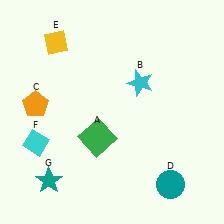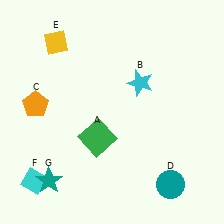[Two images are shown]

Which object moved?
The cyan diamond (F) moved down.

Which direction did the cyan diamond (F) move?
The cyan diamond (F) moved down.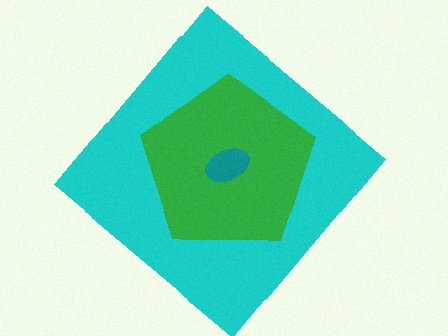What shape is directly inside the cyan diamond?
The green pentagon.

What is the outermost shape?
The cyan diamond.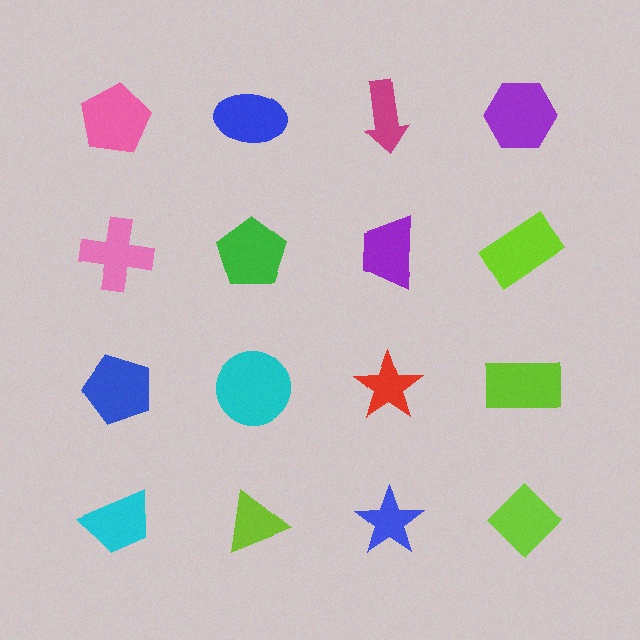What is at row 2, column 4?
A lime rectangle.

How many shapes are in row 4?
4 shapes.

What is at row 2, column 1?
A pink cross.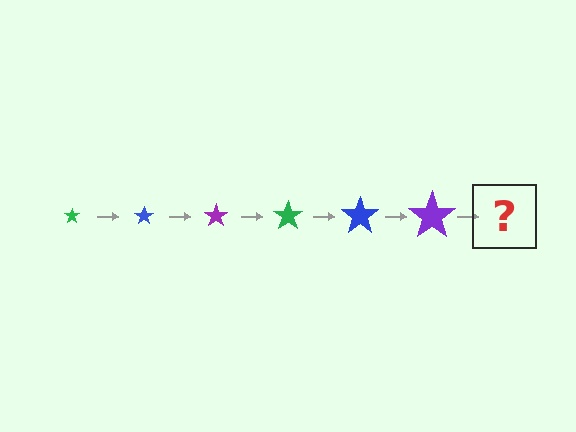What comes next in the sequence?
The next element should be a green star, larger than the previous one.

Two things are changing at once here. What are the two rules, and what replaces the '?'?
The two rules are that the star grows larger each step and the color cycles through green, blue, and purple. The '?' should be a green star, larger than the previous one.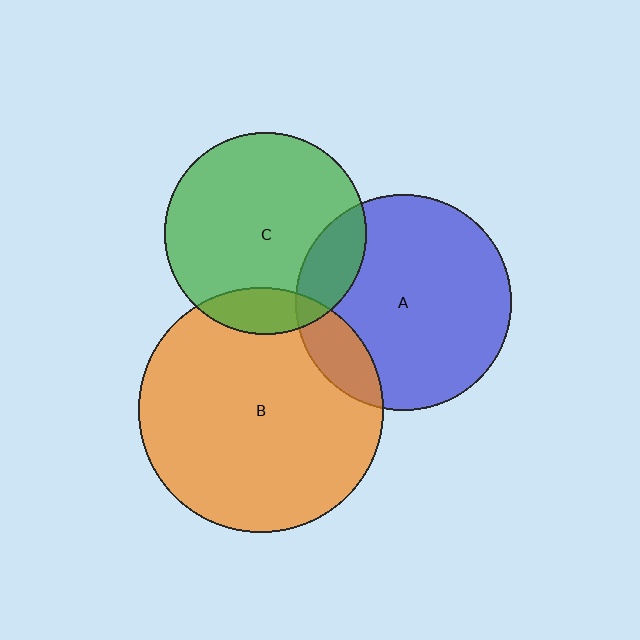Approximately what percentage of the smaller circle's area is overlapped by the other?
Approximately 15%.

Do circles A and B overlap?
Yes.